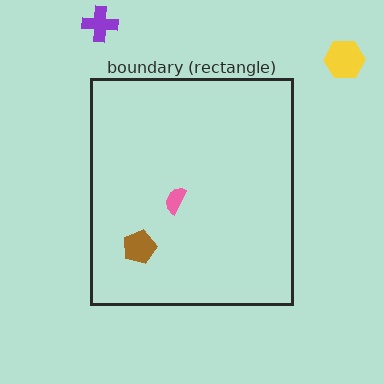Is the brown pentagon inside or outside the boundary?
Inside.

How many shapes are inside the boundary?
2 inside, 2 outside.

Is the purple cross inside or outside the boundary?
Outside.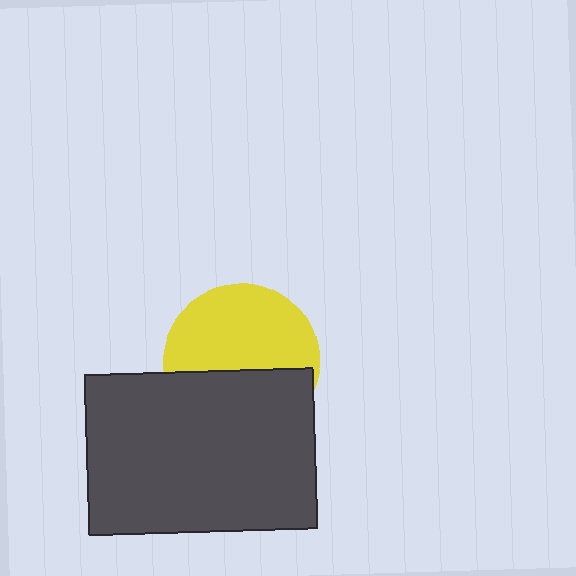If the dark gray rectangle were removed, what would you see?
You would see the complete yellow circle.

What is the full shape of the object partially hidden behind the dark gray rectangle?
The partially hidden object is a yellow circle.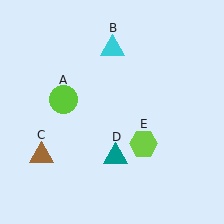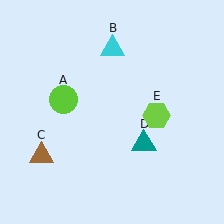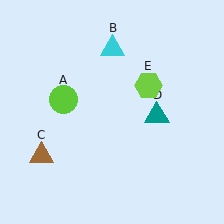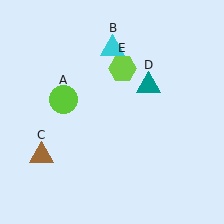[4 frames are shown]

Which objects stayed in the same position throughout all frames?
Lime circle (object A) and cyan triangle (object B) and brown triangle (object C) remained stationary.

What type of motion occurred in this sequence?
The teal triangle (object D), lime hexagon (object E) rotated counterclockwise around the center of the scene.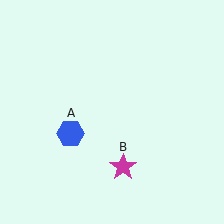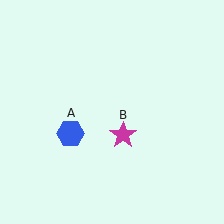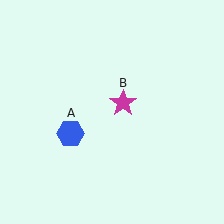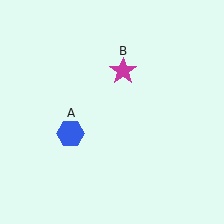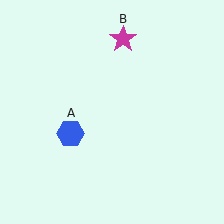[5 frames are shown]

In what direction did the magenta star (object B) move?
The magenta star (object B) moved up.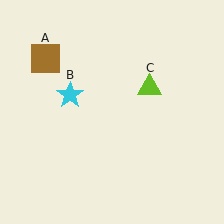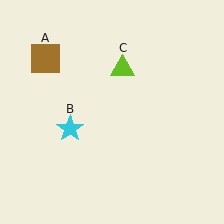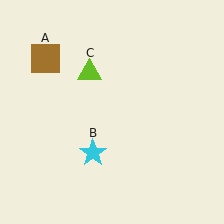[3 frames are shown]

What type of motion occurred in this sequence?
The cyan star (object B), lime triangle (object C) rotated counterclockwise around the center of the scene.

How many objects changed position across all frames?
2 objects changed position: cyan star (object B), lime triangle (object C).